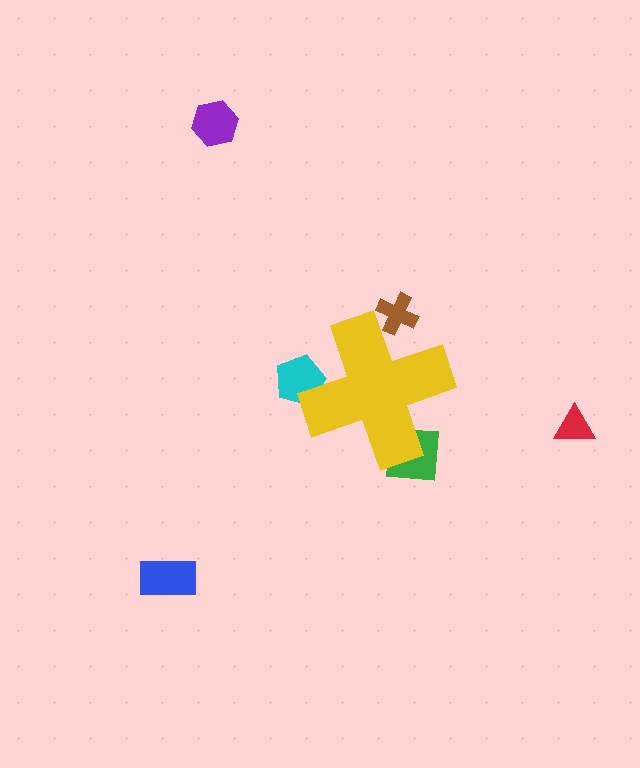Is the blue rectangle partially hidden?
No, the blue rectangle is fully visible.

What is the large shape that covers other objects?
A yellow cross.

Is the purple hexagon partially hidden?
No, the purple hexagon is fully visible.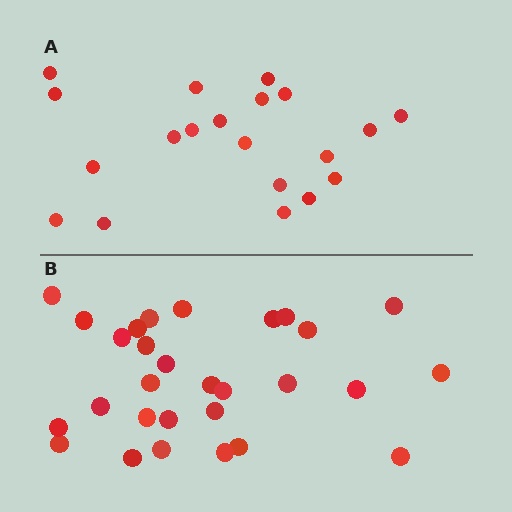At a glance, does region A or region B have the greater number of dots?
Region B (the bottom region) has more dots.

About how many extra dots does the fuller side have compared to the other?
Region B has roughly 8 or so more dots than region A.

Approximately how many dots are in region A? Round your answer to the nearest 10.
About 20 dots.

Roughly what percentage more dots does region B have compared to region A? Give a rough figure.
About 45% more.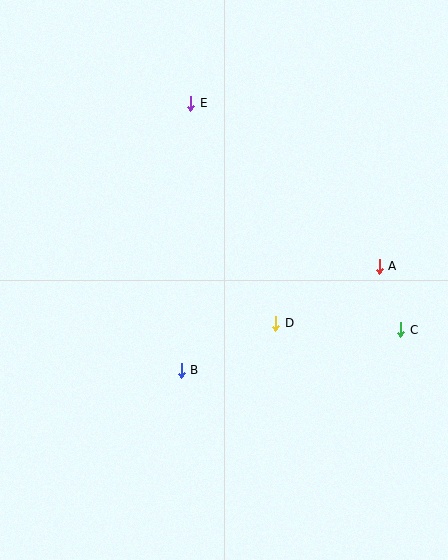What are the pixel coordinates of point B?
Point B is at (181, 370).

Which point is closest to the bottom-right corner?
Point C is closest to the bottom-right corner.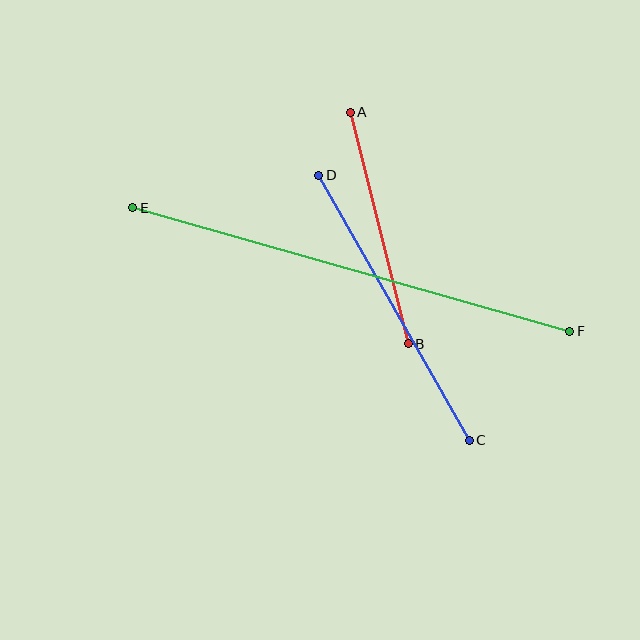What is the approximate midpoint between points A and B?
The midpoint is at approximately (379, 228) pixels.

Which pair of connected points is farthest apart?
Points E and F are farthest apart.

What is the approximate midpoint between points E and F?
The midpoint is at approximately (351, 270) pixels.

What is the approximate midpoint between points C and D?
The midpoint is at approximately (394, 308) pixels.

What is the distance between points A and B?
The distance is approximately 238 pixels.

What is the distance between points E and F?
The distance is approximately 454 pixels.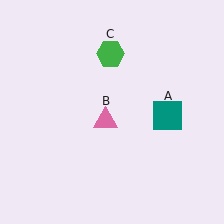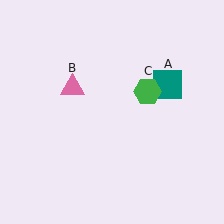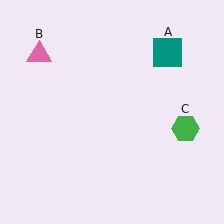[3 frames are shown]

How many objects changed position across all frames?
3 objects changed position: teal square (object A), pink triangle (object B), green hexagon (object C).